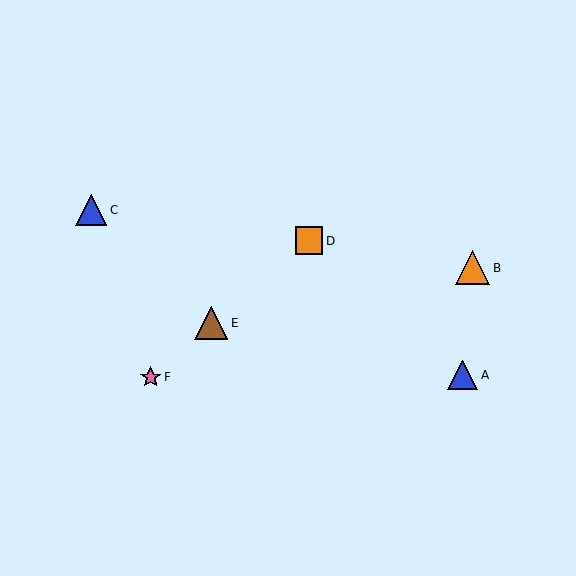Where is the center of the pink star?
The center of the pink star is at (151, 377).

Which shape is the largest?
The orange triangle (labeled B) is the largest.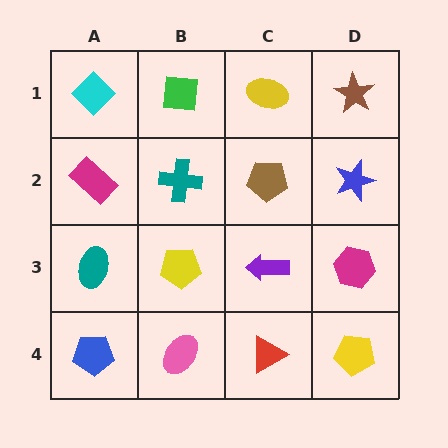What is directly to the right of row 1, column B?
A yellow ellipse.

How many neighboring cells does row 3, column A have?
3.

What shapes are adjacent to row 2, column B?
A green square (row 1, column B), a yellow pentagon (row 3, column B), a magenta rectangle (row 2, column A), a brown pentagon (row 2, column C).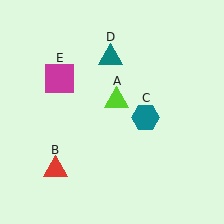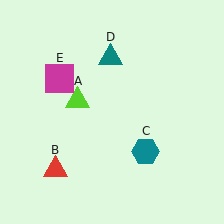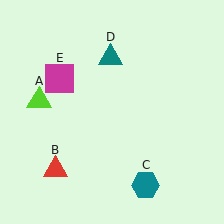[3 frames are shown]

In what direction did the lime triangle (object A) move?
The lime triangle (object A) moved left.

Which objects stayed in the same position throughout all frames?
Red triangle (object B) and teal triangle (object D) and magenta square (object E) remained stationary.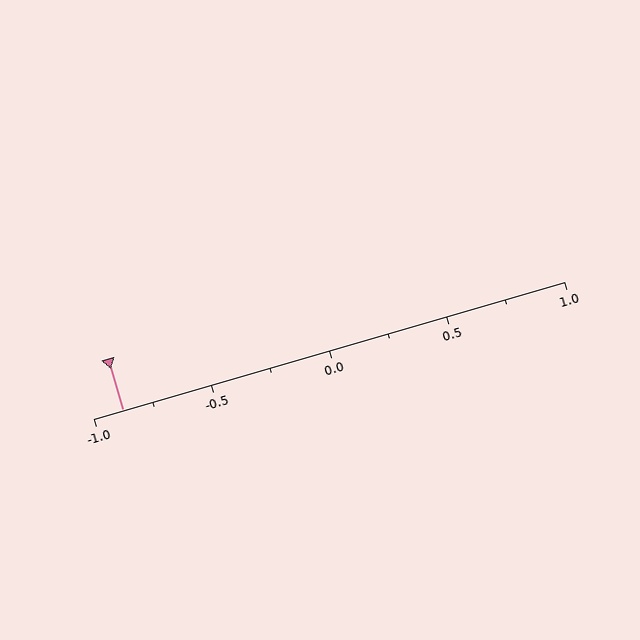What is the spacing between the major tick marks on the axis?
The major ticks are spaced 0.5 apart.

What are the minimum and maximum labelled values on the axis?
The axis runs from -1.0 to 1.0.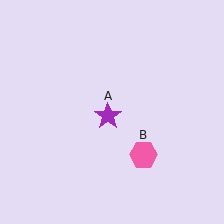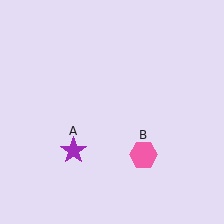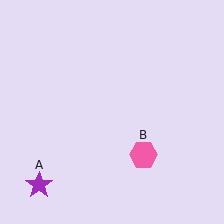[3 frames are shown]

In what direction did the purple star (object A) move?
The purple star (object A) moved down and to the left.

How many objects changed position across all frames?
1 object changed position: purple star (object A).